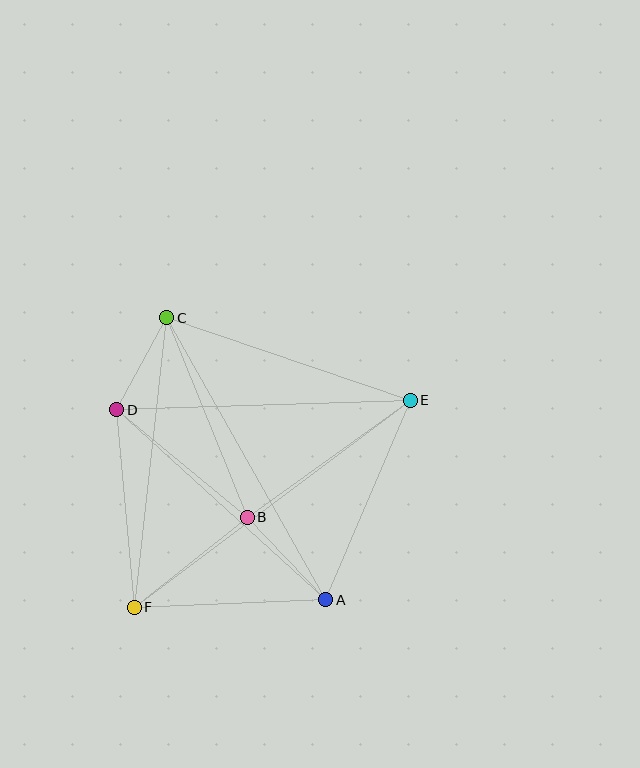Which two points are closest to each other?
Points C and D are closest to each other.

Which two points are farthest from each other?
Points E and F are farthest from each other.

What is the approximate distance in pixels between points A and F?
The distance between A and F is approximately 192 pixels.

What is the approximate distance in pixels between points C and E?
The distance between C and E is approximately 257 pixels.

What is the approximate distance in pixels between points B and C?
The distance between B and C is approximately 215 pixels.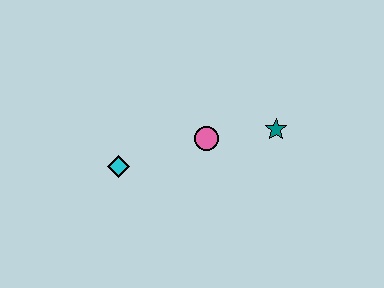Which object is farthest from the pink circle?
The cyan diamond is farthest from the pink circle.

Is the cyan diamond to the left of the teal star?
Yes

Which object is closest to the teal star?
The pink circle is closest to the teal star.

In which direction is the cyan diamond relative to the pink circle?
The cyan diamond is to the left of the pink circle.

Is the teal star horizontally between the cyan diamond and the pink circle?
No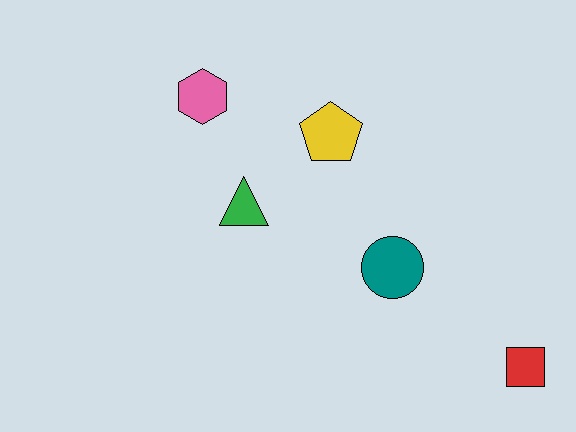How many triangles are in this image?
There is 1 triangle.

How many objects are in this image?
There are 5 objects.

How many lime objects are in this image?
There are no lime objects.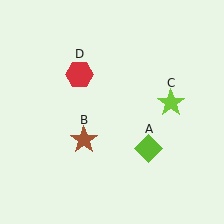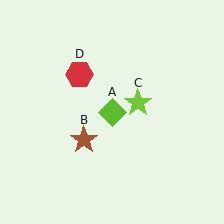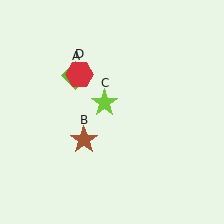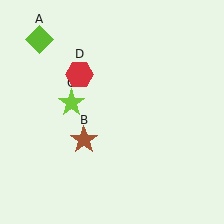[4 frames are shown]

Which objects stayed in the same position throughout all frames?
Brown star (object B) and red hexagon (object D) remained stationary.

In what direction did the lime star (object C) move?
The lime star (object C) moved left.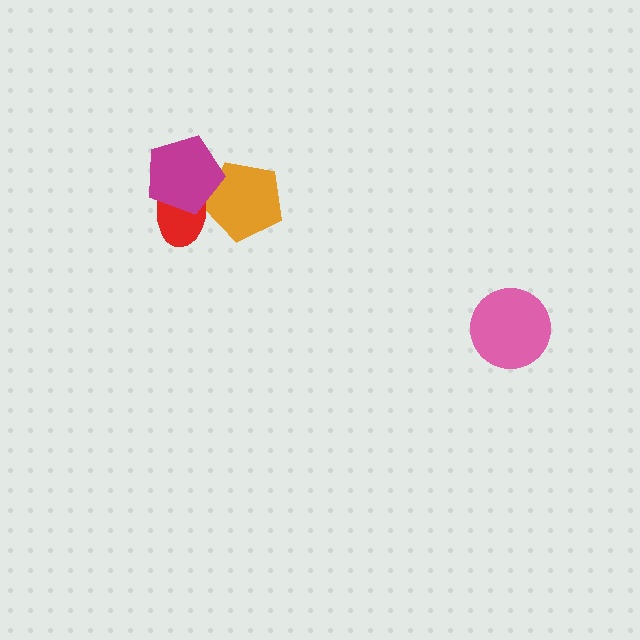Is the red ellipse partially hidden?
Yes, it is partially covered by another shape.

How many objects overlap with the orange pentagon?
2 objects overlap with the orange pentagon.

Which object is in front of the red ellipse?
The magenta pentagon is in front of the red ellipse.